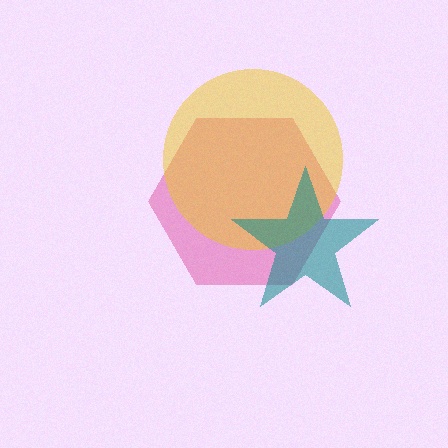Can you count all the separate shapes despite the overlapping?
Yes, there are 3 separate shapes.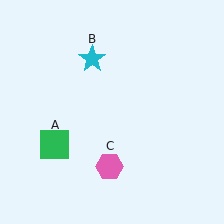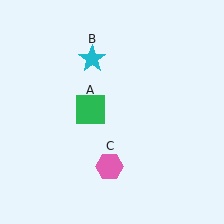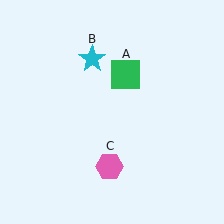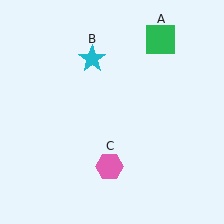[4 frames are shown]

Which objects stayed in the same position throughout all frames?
Cyan star (object B) and pink hexagon (object C) remained stationary.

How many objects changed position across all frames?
1 object changed position: green square (object A).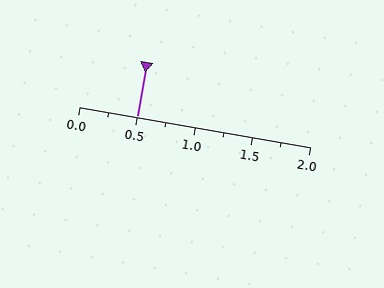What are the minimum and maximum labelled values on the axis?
The axis runs from 0.0 to 2.0.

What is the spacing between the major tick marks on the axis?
The major ticks are spaced 0.5 apart.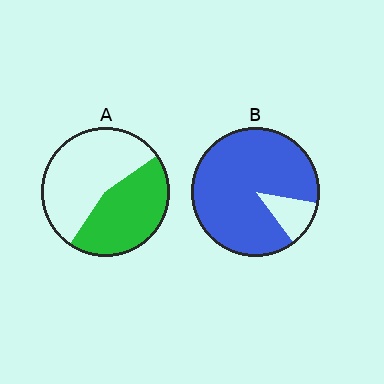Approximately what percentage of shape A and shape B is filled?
A is approximately 45% and B is approximately 90%.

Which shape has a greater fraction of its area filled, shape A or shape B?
Shape B.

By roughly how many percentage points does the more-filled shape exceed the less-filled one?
By roughly 45 percentage points (B over A).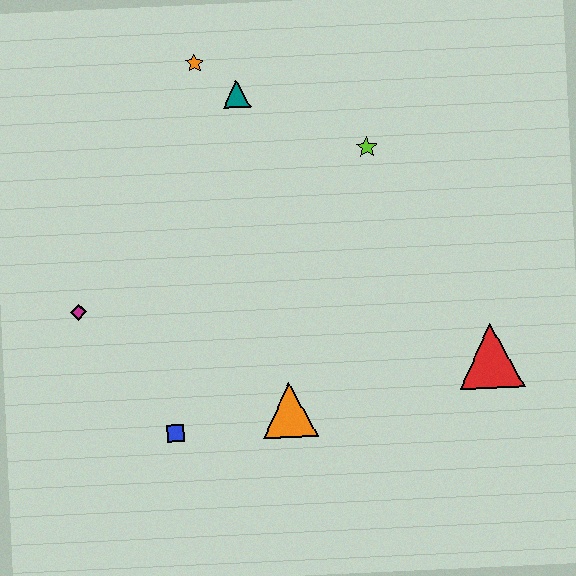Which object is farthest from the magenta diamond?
The red triangle is farthest from the magenta diamond.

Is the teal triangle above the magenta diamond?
Yes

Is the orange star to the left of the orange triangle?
Yes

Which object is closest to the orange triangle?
The blue square is closest to the orange triangle.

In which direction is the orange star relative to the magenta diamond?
The orange star is above the magenta diamond.